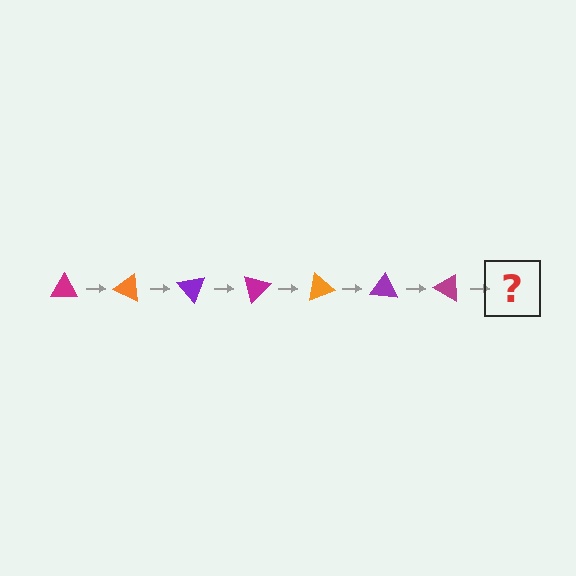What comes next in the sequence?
The next element should be an orange triangle, rotated 175 degrees from the start.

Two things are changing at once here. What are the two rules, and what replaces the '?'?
The two rules are that it rotates 25 degrees each step and the color cycles through magenta, orange, and purple. The '?' should be an orange triangle, rotated 175 degrees from the start.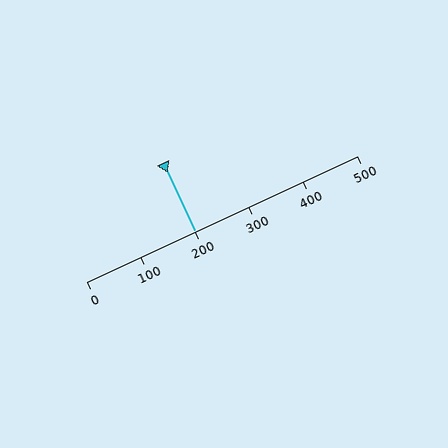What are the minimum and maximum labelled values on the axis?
The axis runs from 0 to 500.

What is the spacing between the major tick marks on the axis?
The major ticks are spaced 100 apart.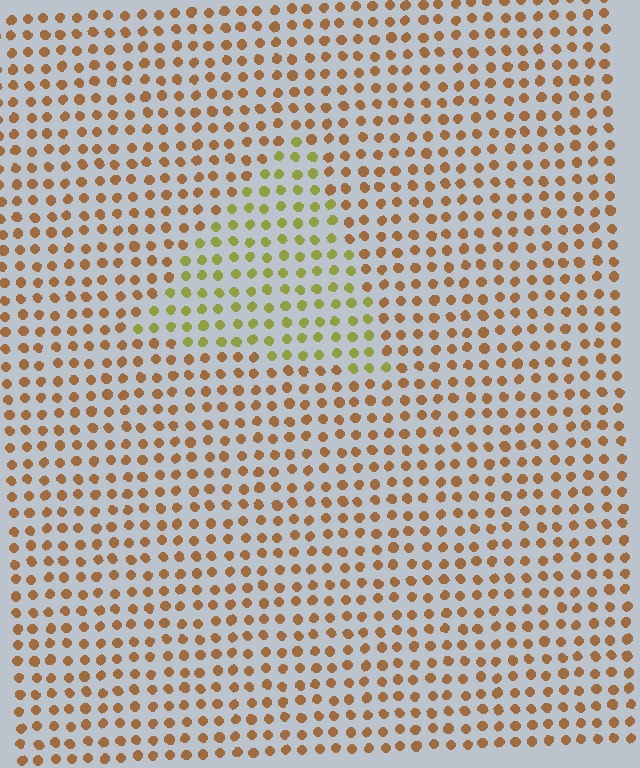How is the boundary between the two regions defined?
The boundary is defined purely by a slight shift in hue (about 43 degrees). Spacing, size, and orientation are identical on both sides.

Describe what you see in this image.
The image is filled with small brown elements in a uniform arrangement. A triangle-shaped region is visible where the elements are tinted to a slightly different hue, forming a subtle color boundary.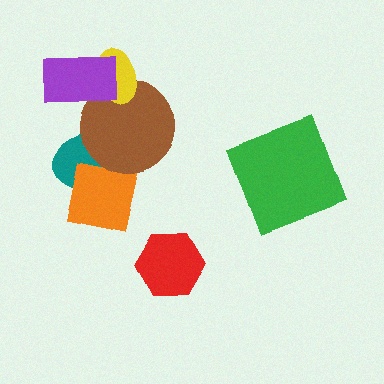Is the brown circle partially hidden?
Yes, it is partially covered by another shape.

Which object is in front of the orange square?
The brown circle is in front of the orange square.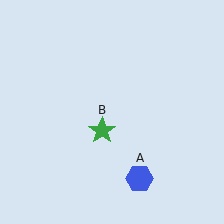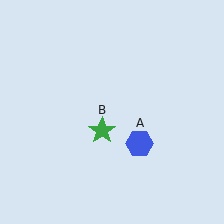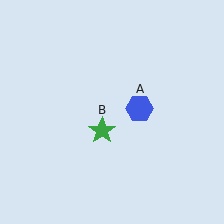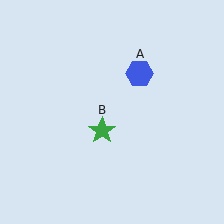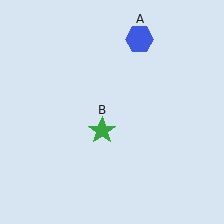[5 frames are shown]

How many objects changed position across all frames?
1 object changed position: blue hexagon (object A).